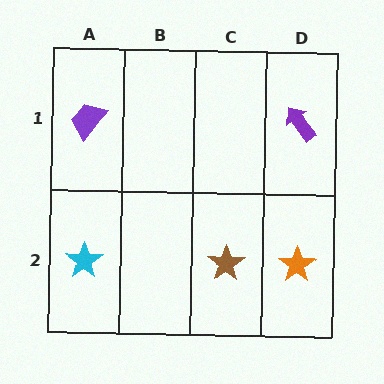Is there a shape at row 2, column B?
No, that cell is empty.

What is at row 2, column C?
A brown star.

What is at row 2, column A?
A cyan star.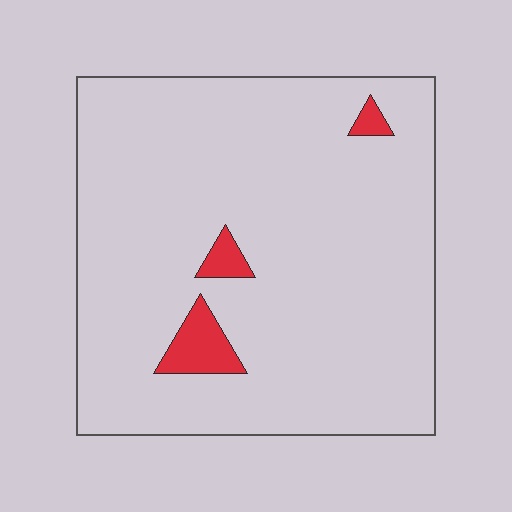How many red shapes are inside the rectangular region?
3.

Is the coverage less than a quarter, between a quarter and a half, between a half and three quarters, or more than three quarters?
Less than a quarter.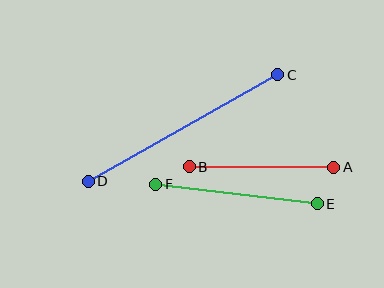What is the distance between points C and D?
The distance is approximately 218 pixels.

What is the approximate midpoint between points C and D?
The midpoint is at approximately (183, 128) pixels.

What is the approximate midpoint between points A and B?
The midpoint is at approximately (262, 167) pixels.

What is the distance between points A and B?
The distance is approximately 144 pixels.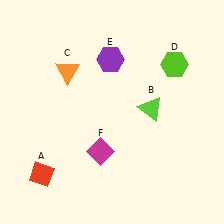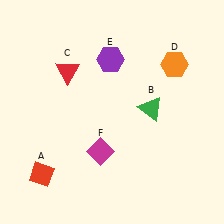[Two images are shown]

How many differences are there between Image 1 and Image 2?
There are 3 differences between the two images.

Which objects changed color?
B changed from lime to green. C changed from orange to red. D changed from lime to orange.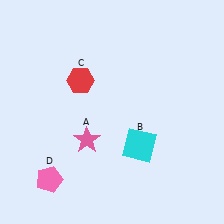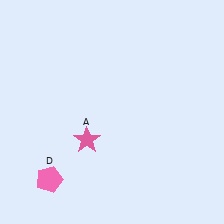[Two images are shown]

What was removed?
The cyan square (B), the red hexagon (C) were removed in Image 2.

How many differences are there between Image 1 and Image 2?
There are 2 differences between the two images.